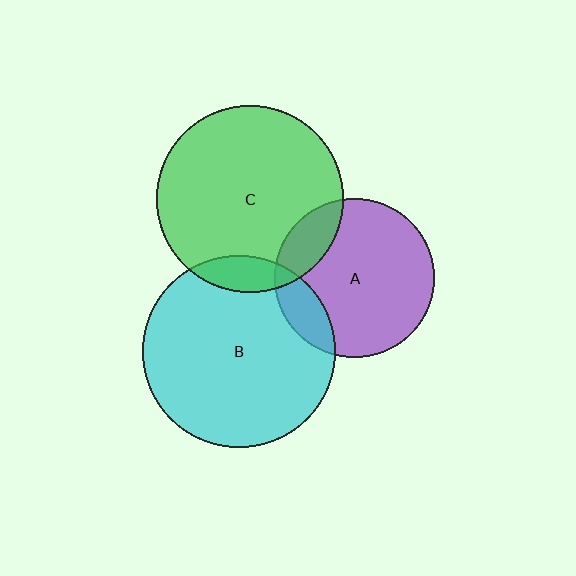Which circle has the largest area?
Circle B (cyan).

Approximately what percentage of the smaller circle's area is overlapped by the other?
Approximately 15%.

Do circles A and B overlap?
Yes.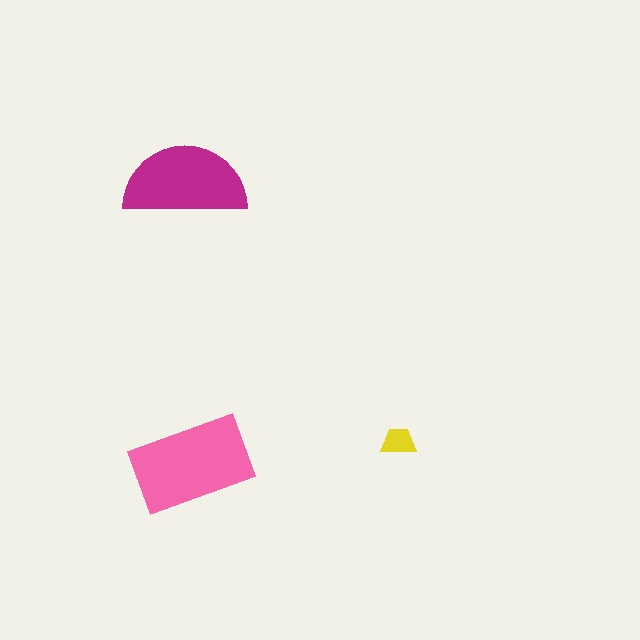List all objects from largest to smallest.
The pink rectangle, the magenta semicircle, the yellow trapezoid.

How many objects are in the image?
There are 3 objects in the image.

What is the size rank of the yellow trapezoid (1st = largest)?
3rd.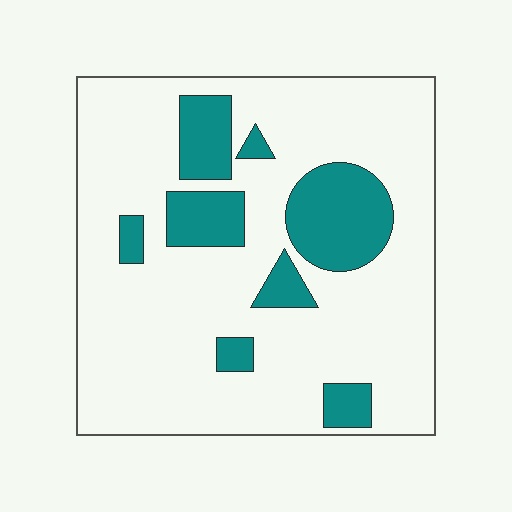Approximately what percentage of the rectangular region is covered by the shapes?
Approximately 20%.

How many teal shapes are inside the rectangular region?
8.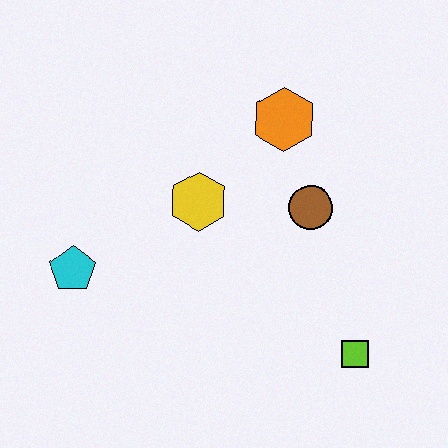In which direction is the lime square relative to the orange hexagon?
The lime square is below the orange hexagon.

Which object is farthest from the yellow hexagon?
The lime square is farthest from the yellow hexagon.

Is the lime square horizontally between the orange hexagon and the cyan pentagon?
No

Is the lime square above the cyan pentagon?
No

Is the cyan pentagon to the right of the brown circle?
No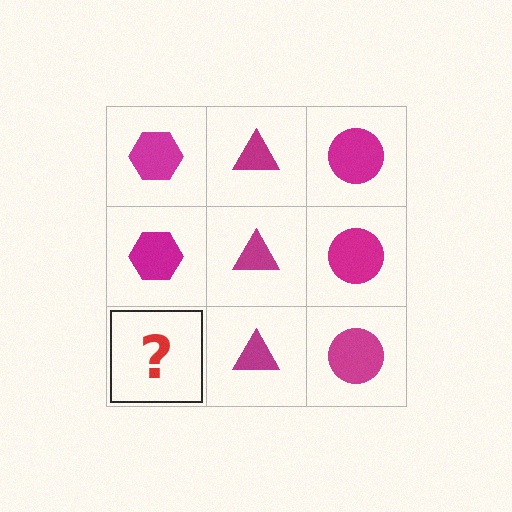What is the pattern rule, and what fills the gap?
The rule is that each column has a consistent shape. The gap should be filled with a magenta hexagon.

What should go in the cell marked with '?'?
The missing cell should contain a magenta hexagon.